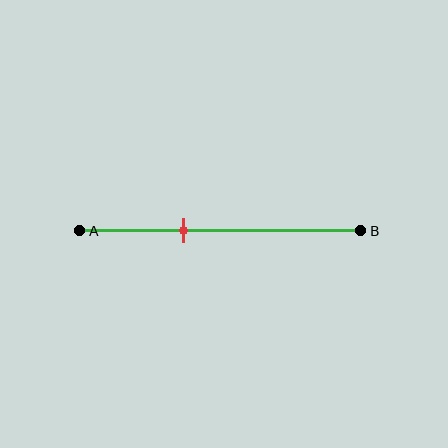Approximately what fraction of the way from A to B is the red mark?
The red mark is approximately 35% of the way from A to B.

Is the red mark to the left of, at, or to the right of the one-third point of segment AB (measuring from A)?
The red mark is to the right of the one-third point of segment AB.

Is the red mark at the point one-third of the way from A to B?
No, the mark is at about 35% from A, not at the 33% one-third point.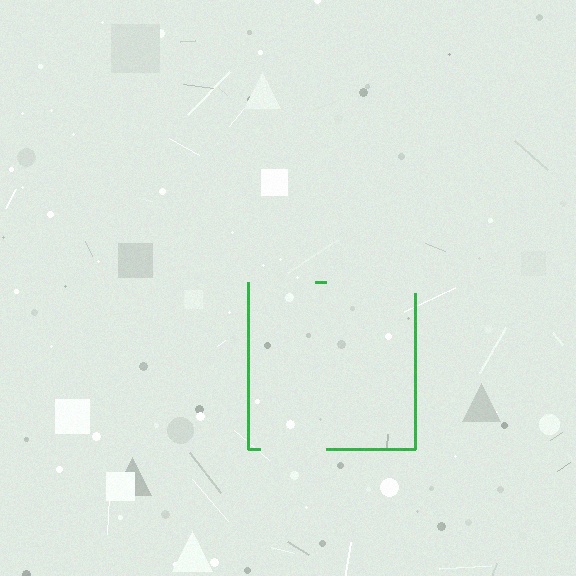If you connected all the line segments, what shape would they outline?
They would outline a square.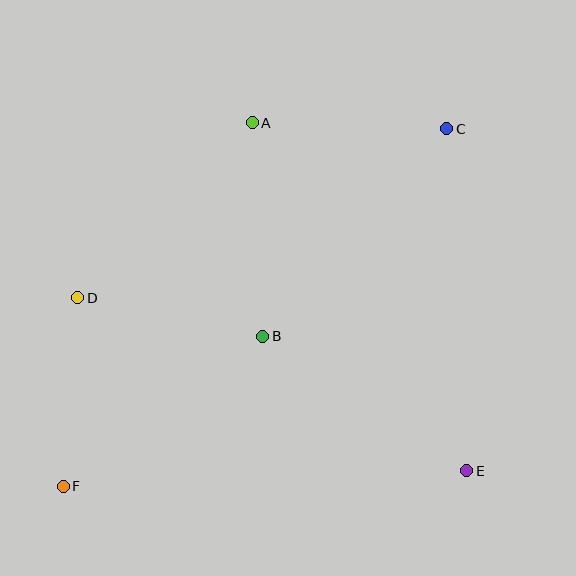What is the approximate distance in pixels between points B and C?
The distance between B and C is approximately 277 pixels.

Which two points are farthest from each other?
Points C and F are farthest from each other.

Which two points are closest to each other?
Points B and D are closest to each other.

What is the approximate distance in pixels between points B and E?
The distance between B and E is approximately 244 pixels.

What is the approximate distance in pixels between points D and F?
The distance between D and F is approximately 189 pixels.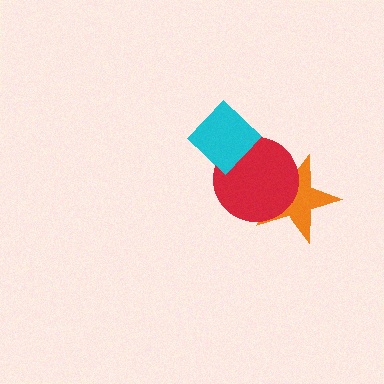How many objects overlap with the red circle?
2 objects overlap with the red circle.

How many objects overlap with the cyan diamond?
1 object overlaps with the cyan diamond.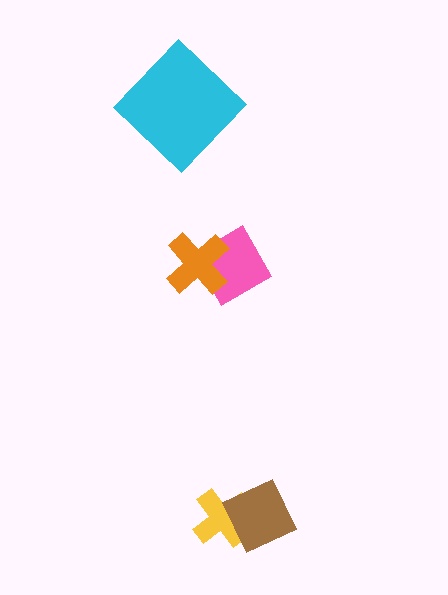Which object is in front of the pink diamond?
The orange cross is in front of the pink diamond.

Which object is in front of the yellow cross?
The brown diamond is in front of the yellow cross.